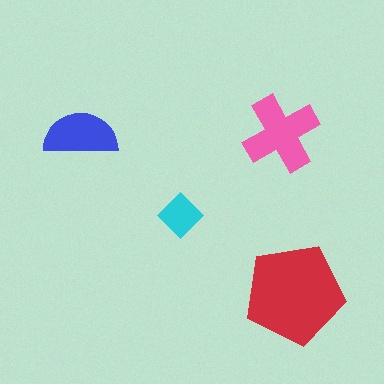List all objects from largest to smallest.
The red pentagon, the pink cross, the blue semicircle, the cyan diamond.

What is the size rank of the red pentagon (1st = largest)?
1st.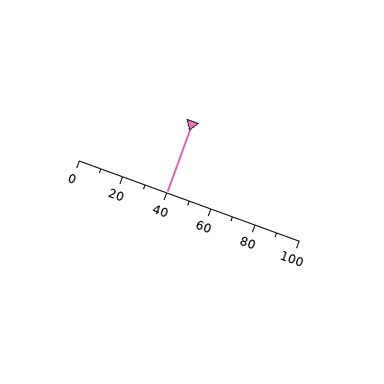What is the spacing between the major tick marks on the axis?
The major ticks are spaced 20 apart.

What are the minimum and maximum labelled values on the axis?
The axis runs from 0 to 100.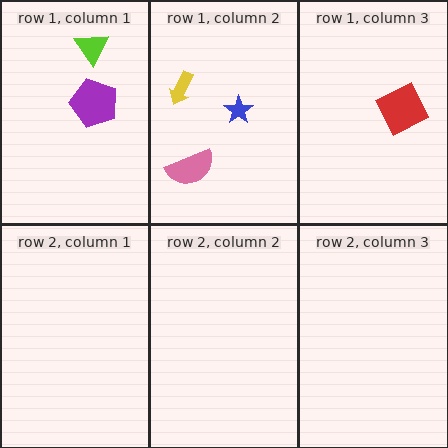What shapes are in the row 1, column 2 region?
The pink semicircle, the yellow arrow, the blue star.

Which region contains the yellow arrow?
The row 1, column 2 region.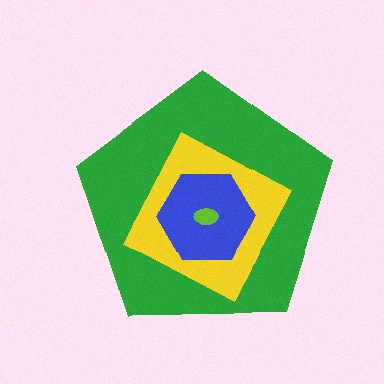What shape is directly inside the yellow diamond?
The blue hexagon.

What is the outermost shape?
The green pentagon.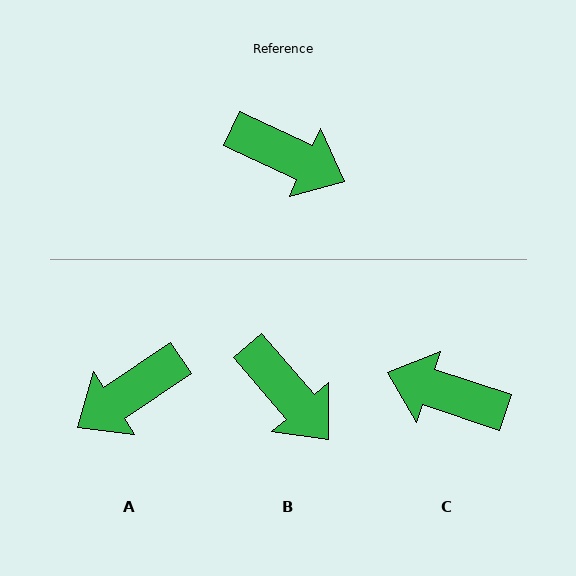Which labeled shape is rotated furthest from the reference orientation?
C, about 174 degrees away.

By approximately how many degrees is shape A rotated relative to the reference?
Approximately 121 degrees clockwise.